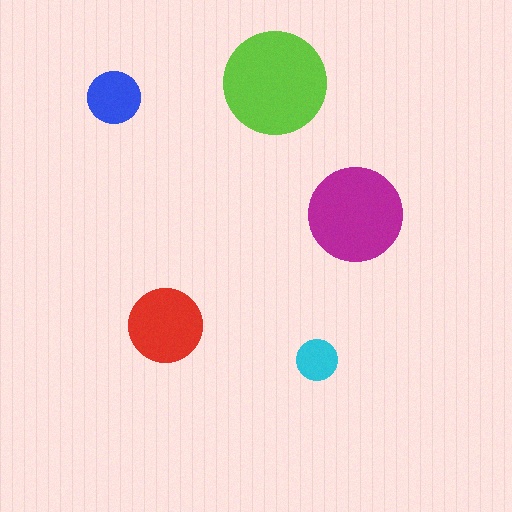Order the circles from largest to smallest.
the lime one, the magenta one, the red one, the blue one, the cyan one.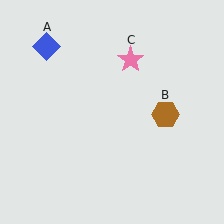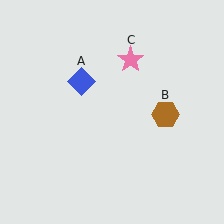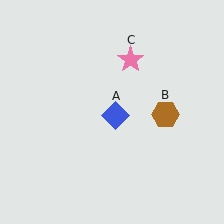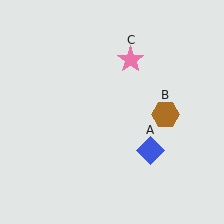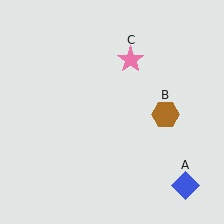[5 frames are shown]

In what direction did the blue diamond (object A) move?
The blue diamond (object A) moved down and to the right.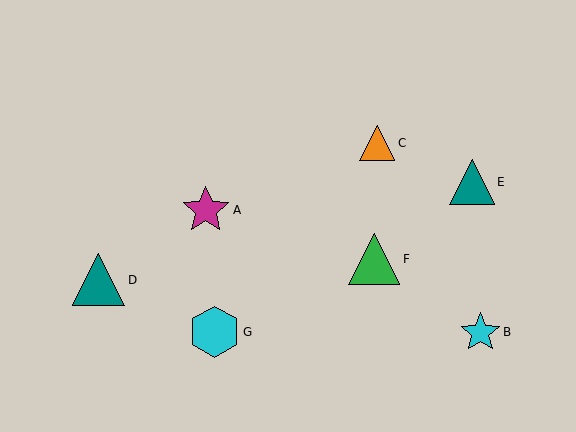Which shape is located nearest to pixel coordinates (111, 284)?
The teal triangle (labeled D) at (98, 280) is nearest to that location.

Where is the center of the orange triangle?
The center of the orange triangle is at (377, 143).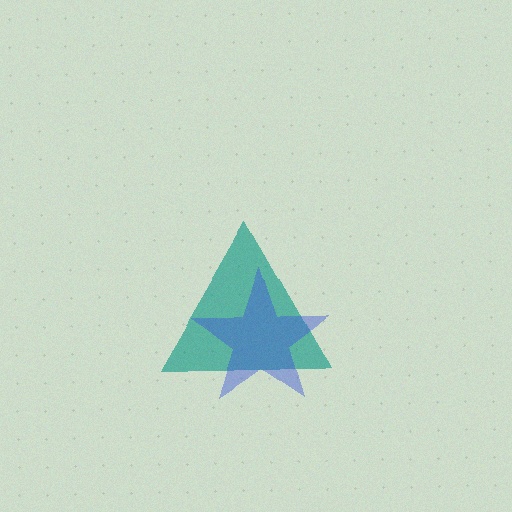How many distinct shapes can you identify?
There are 2 distinct shapes: a teal triangle, a blue star.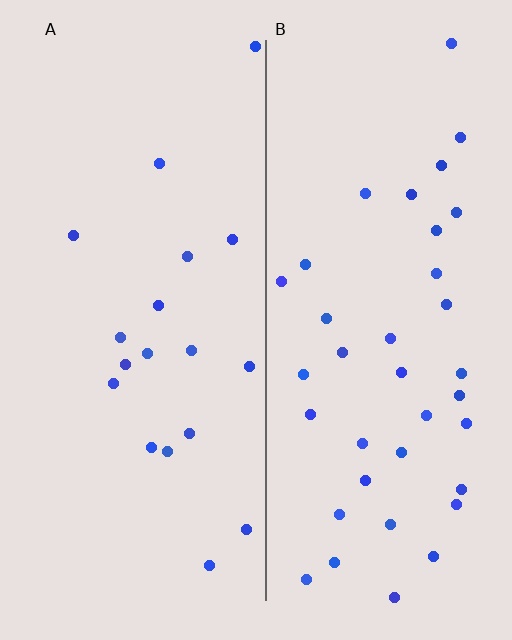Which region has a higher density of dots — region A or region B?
B (the right).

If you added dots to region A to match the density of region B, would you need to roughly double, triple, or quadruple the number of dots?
Approximately double.